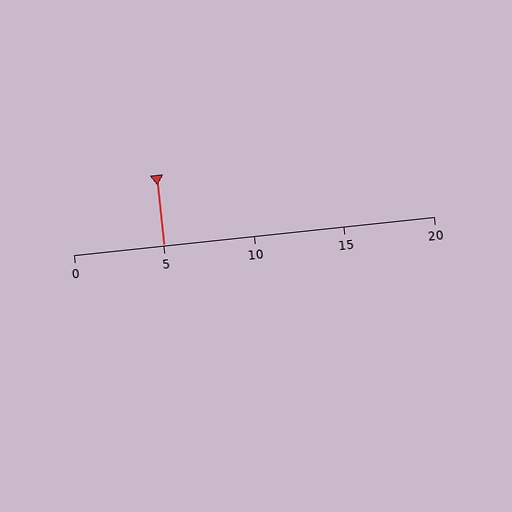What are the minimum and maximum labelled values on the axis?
The axis runs from 0 to 20.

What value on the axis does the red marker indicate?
The marker indicates approximately 5.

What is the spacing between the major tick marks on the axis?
The major ticks are spaced 5 apart.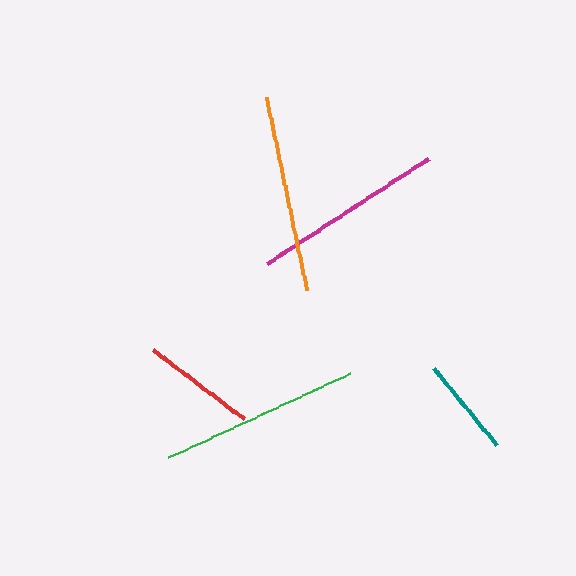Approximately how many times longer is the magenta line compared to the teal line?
The magenta line is approximately 1.9 times the length of the teal line.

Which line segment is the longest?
The green line is the longest at approximately 200 pixels.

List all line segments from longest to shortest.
From longest to shortest: green, orange, magenta, red, teal.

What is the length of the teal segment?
The teal segment is approximately 100 pixels long.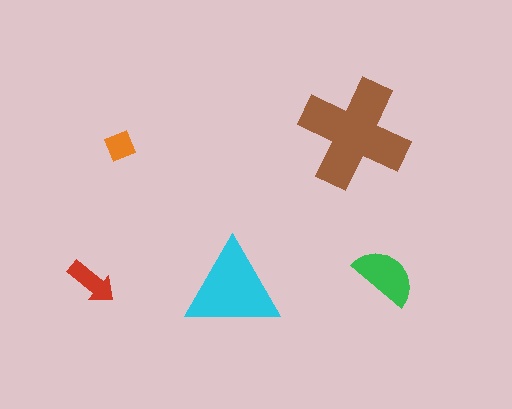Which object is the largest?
The brown cross.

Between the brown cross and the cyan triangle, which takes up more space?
The brown cross.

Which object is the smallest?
The orange diamond.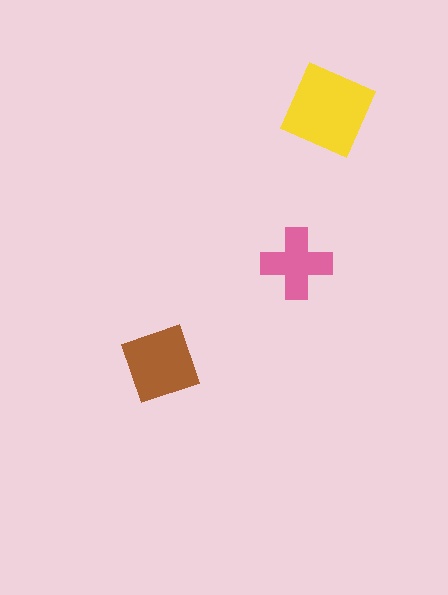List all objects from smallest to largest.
The pink cross, the brown square, the yellow diamond.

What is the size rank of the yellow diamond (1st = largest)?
1st.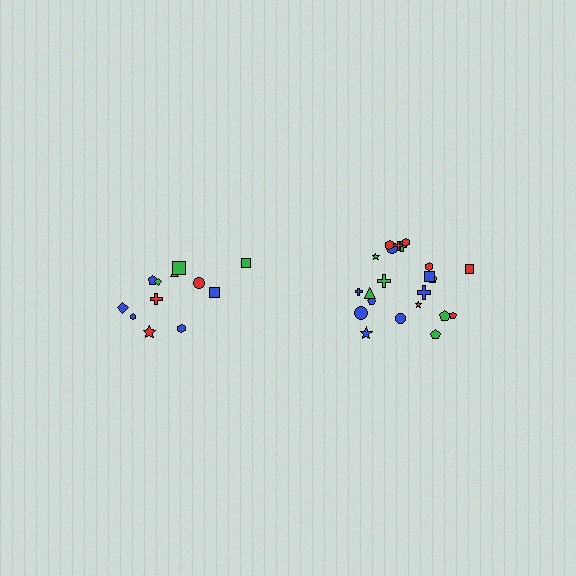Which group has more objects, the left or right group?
The right group.